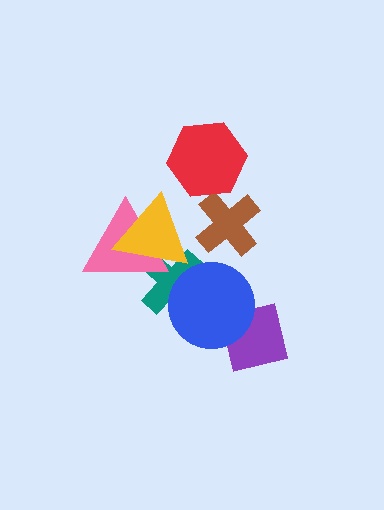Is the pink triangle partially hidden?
Yes, it is partially covered by another shape.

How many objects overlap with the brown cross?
0 objects overlap with the brown cross.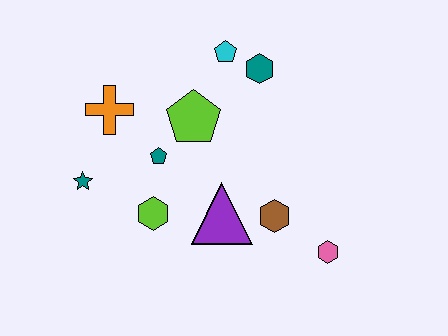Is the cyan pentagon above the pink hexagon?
Yes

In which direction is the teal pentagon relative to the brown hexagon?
The teal pentagon is to the left of the brown hexagon.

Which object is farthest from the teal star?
The pink hexagon is farthest from the teal star.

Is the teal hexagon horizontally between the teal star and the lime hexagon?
No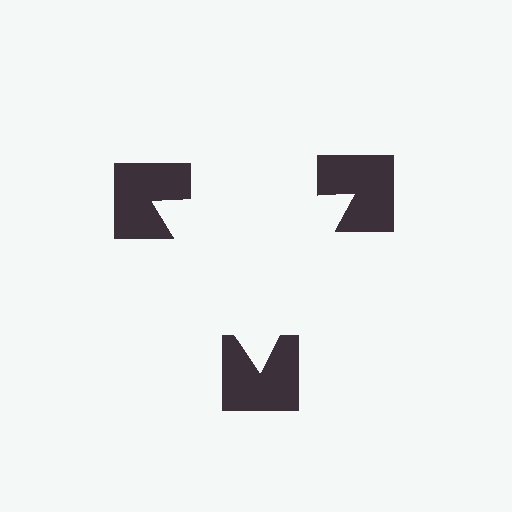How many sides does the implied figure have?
3 sides.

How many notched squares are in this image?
There are 3 — one at each vertex of the illusory triangle.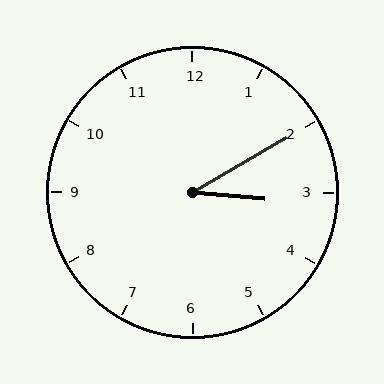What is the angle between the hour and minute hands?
Approximately 35 degrees.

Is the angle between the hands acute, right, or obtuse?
It is acute.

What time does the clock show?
3:10.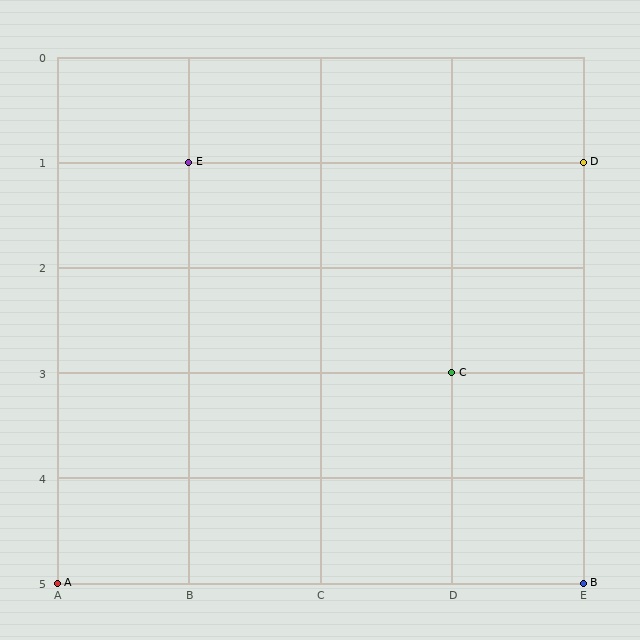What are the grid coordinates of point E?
Point E is at grid coordinates (B, 1).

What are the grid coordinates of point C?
Point C is at grid coordinates (D, 3).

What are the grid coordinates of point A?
Point A is at grid coordinates (A, 5).